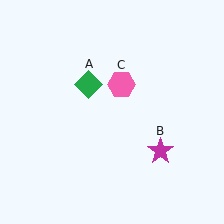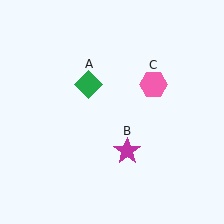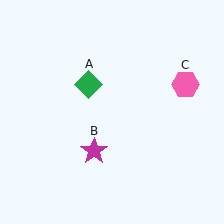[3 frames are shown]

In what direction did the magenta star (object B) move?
The magenta star (object B) moved left.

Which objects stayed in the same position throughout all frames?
Green diamond (object A) remained stationary.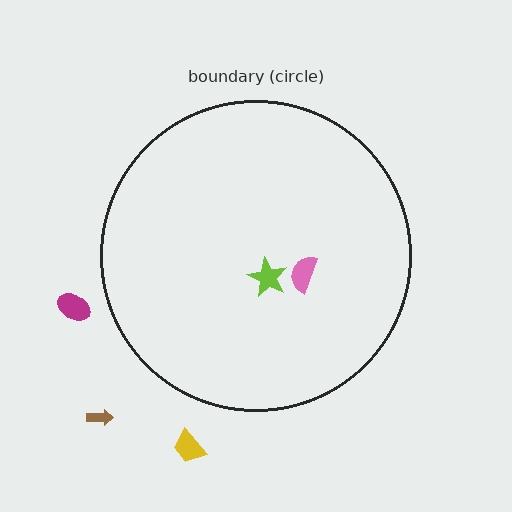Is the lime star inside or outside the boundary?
Inside.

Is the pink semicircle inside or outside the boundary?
Inside.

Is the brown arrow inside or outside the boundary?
Outside.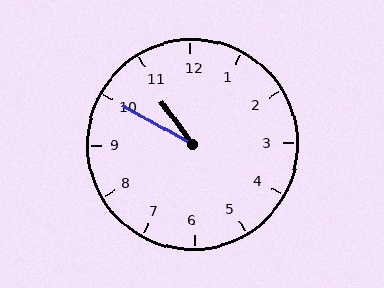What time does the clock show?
10:50.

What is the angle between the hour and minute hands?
Approximately 25 degrees.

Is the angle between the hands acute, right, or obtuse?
It is acute.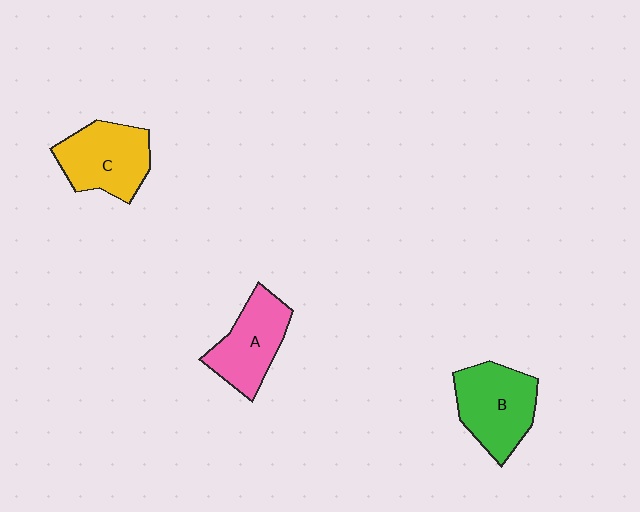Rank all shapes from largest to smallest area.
From largest to smallest: B (green), C (yellow), A (pink).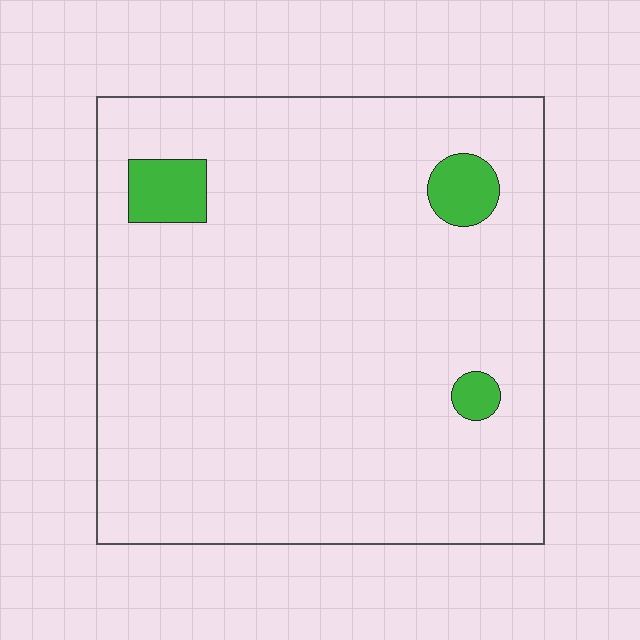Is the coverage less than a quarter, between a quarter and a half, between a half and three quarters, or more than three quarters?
Less than a quarter.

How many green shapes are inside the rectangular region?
3.